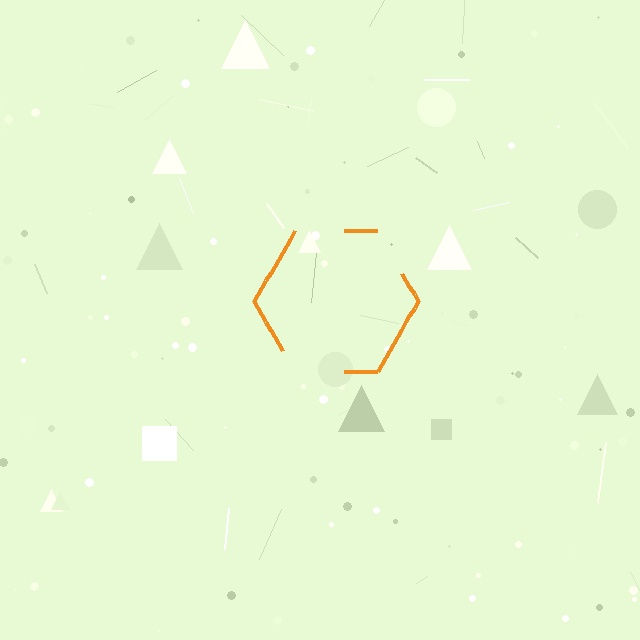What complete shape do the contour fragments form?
The contour fragments form a hexagon.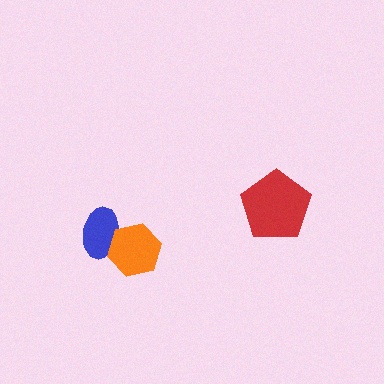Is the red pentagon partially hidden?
No, no other shape covers it.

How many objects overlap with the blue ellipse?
1 object overlaps with the blue ellipse.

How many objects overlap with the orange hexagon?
1 object overlaps with the orange hexagon.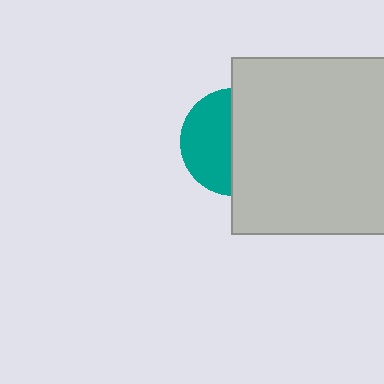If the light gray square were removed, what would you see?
You would see the complete teal circle.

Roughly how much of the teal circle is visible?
About half of it is visible (roughly 47%).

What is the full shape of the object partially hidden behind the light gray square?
The partially hidden object is a teal circle.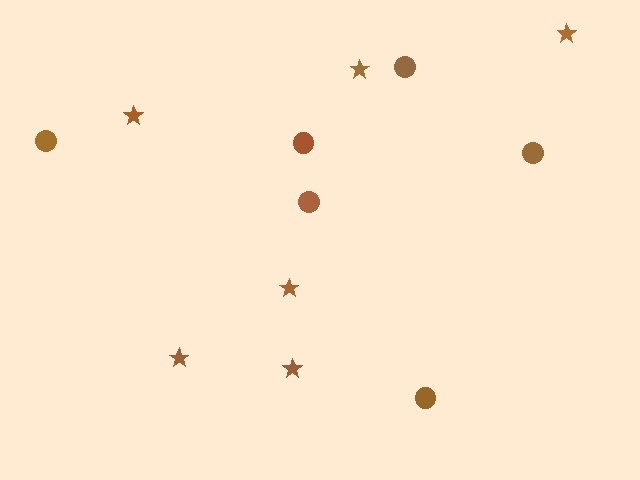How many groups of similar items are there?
There are 2 groups: one group of stars (6) and one group of circles (6).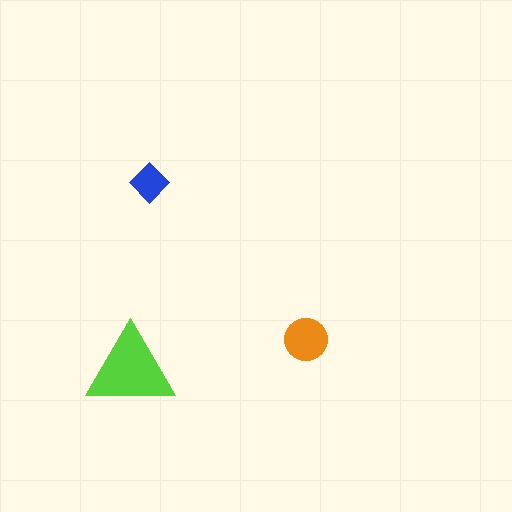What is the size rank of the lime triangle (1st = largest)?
1st.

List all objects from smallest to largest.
The blue diamond, the orange circle, the lime triangle.